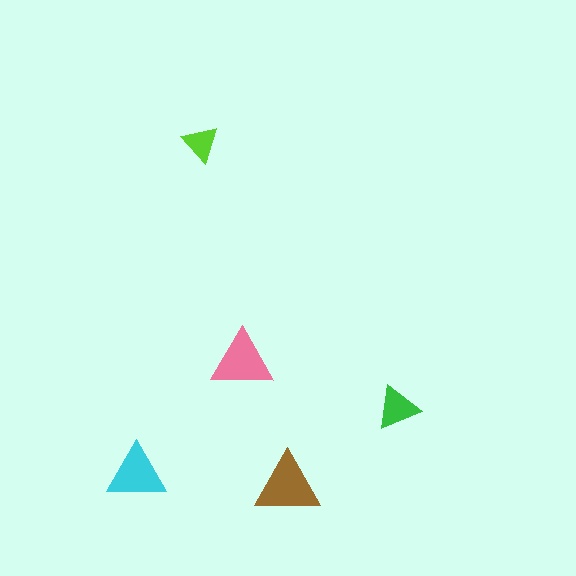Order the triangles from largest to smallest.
the brown one, the pink one, the cyan one, the green one, the lime one.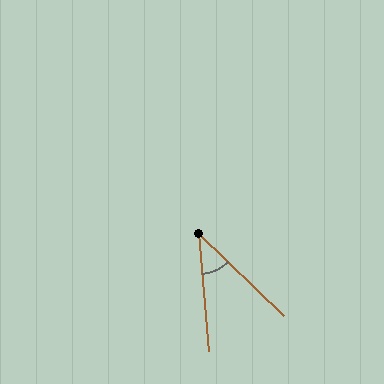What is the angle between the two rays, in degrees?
Approximately 41 degrees.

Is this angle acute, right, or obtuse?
It is acute.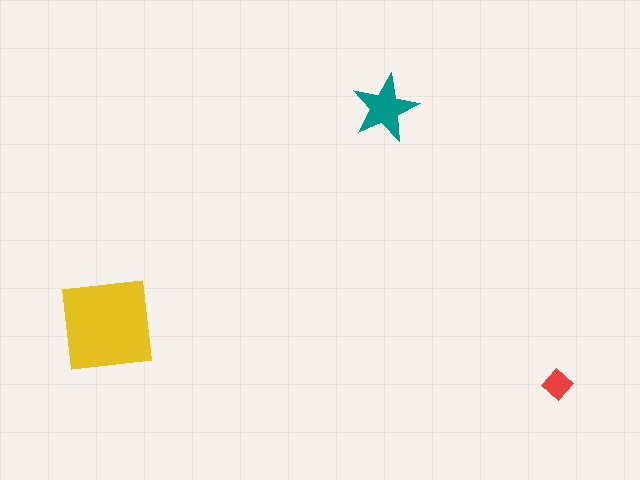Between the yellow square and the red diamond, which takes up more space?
The yellow square.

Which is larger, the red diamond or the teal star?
The teal star.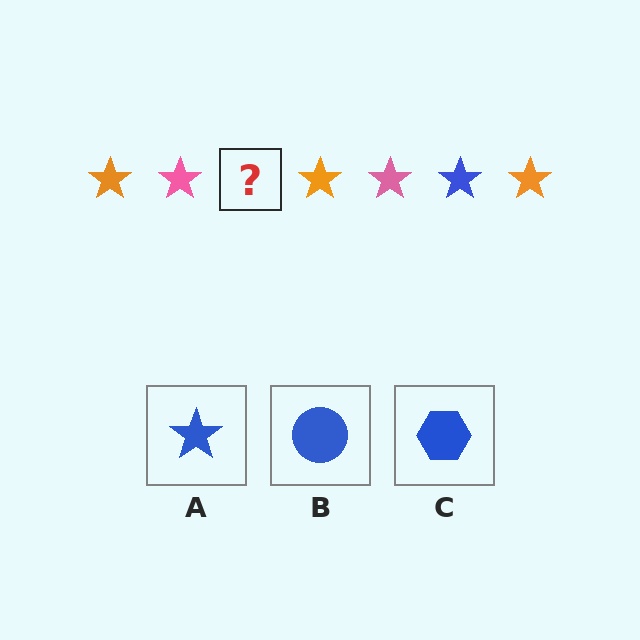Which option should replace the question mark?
Option A.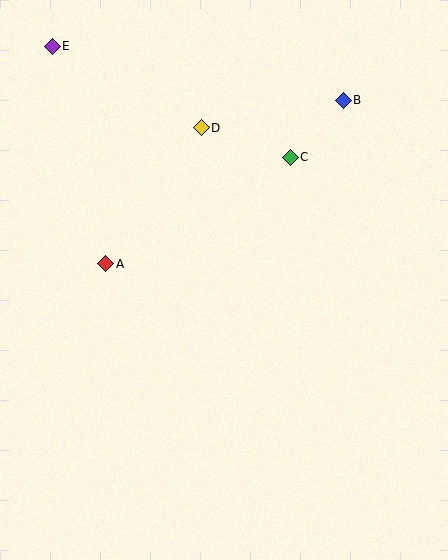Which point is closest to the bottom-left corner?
Point A is closest to the bottom-left corner.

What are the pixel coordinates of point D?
Point D is at (201, 128).